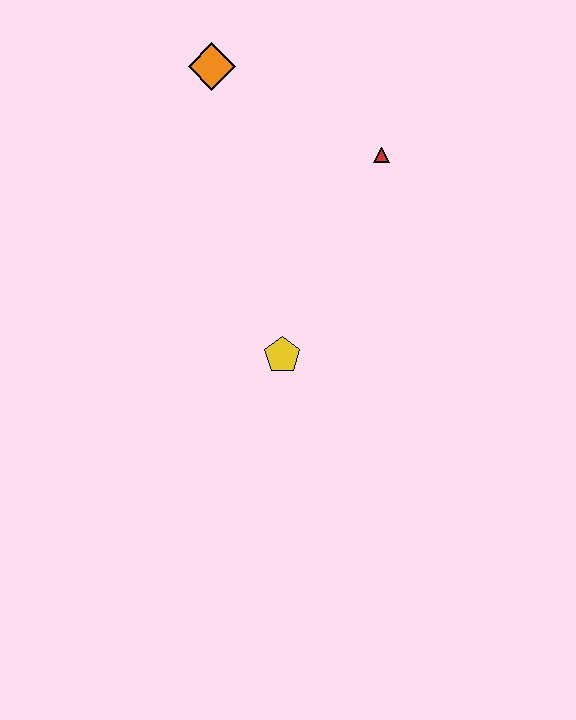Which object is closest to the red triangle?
The orange diamond is closest to the red triangle.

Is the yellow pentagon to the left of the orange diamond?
No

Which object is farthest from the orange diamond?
The yellow pentagon is farthest from the orange diamond.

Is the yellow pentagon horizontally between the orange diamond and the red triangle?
Yes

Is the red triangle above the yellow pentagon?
Yes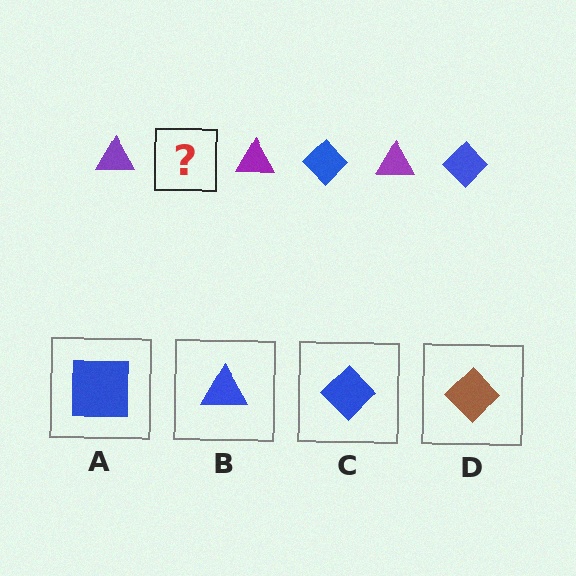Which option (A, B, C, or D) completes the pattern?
C.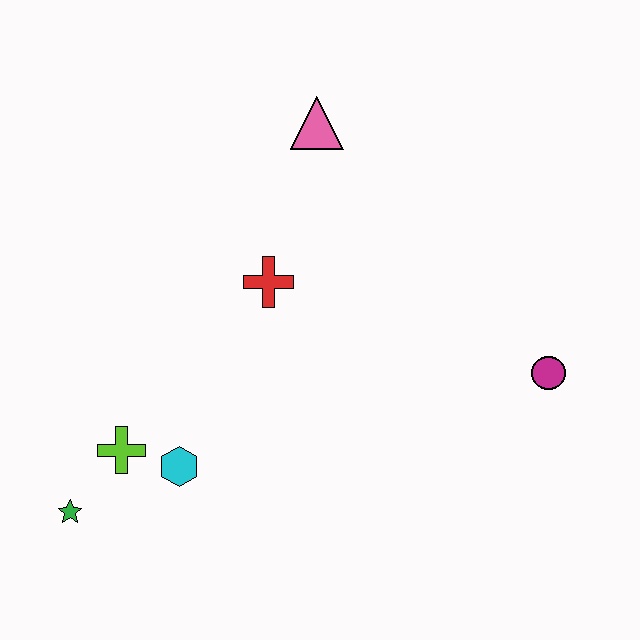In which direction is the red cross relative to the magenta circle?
The red cross is to the left of the magenta circle.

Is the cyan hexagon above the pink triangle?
No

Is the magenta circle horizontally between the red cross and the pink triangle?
No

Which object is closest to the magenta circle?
The red cross is closest to the magenta circle.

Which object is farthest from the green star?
The magenta circle is farthest from the green star.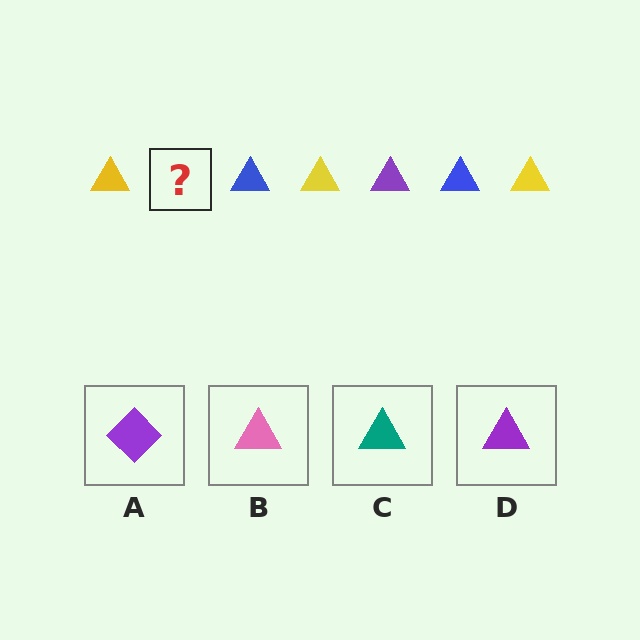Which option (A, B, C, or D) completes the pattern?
D.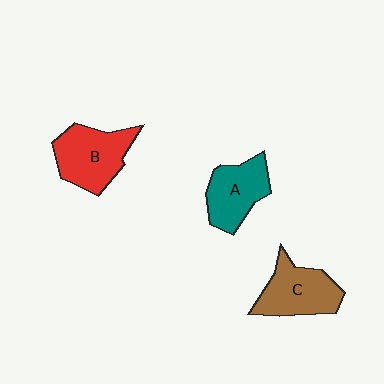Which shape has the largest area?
Shape B (red).